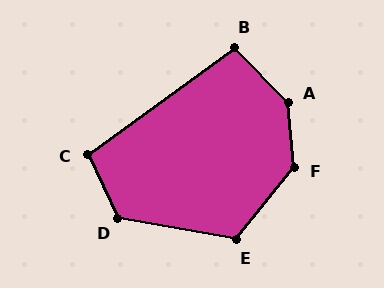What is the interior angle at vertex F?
Approximately 136 degrees (obtuse).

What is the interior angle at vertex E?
Approximately 119 degrees (obtuse).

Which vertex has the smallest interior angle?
B, at approximately 99 degrees.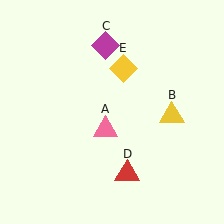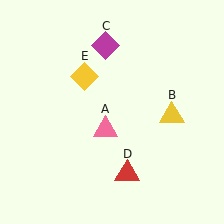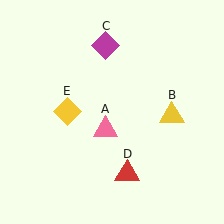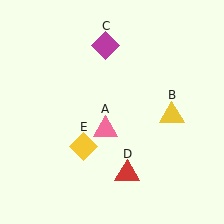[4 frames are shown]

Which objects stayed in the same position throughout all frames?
Pink triangle (object A) and yellow triangle (object B) and magenta diamond (object C) and red triangle (object D) remained stationary.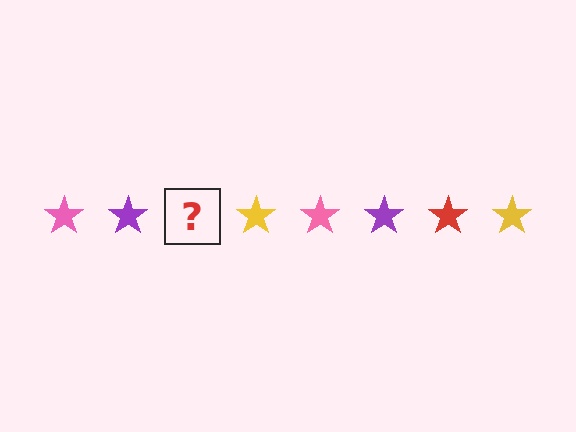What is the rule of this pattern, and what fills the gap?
The rule is that the pattern cycles through pink, purple, red, yellow stars. The gap should be filled with a red star.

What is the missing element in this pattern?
The missing element is a red star.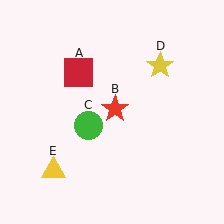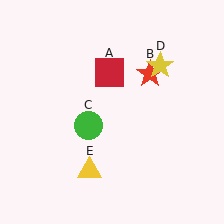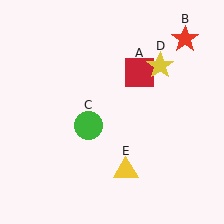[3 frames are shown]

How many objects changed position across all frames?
3 objects changed position: red square (object A), red star (object B), yellow triangle (object E).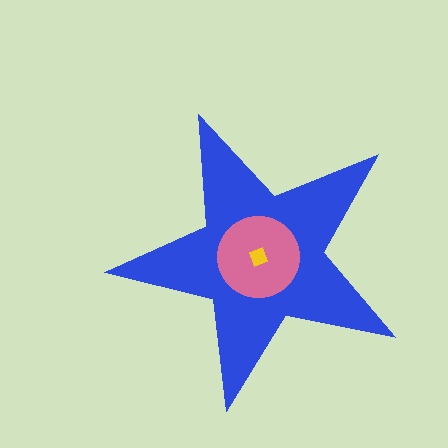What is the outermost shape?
The blue star.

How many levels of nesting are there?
3.